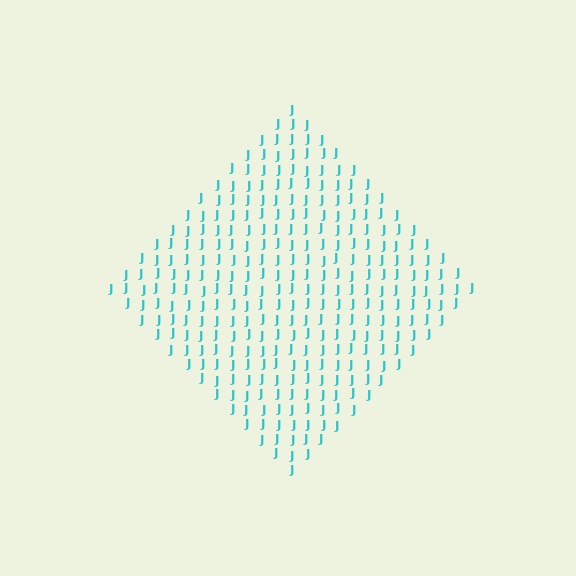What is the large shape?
The large shape is a diamond.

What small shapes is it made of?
It is made of small letter J's.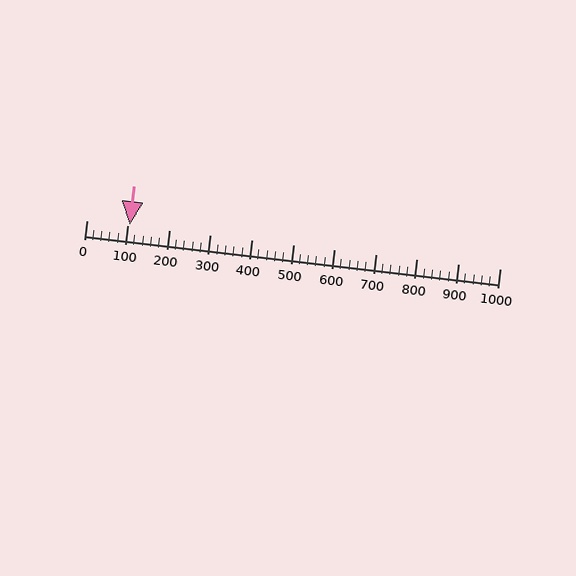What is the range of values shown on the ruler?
The ruler shows values from 0 to 1000.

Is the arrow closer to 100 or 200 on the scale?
The arrow is closer to 100.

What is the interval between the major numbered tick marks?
The major tick marks are spaced 100 units apart.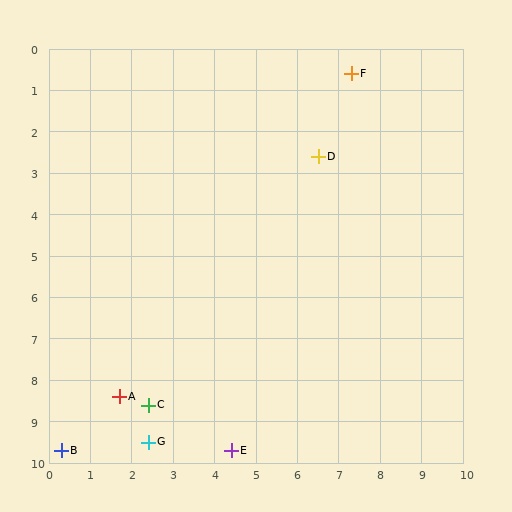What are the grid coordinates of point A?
Point A is at approximately (1.7, 8.4).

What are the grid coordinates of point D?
Point D is at approximately (6.5, 2.6).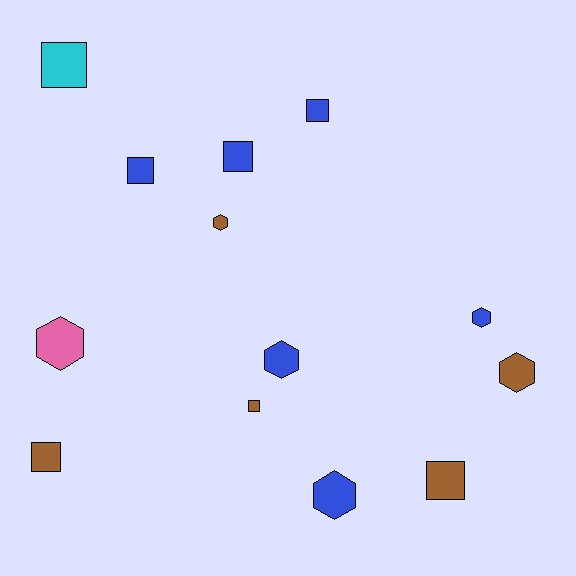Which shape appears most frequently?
Square, with 7 objects.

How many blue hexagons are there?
There are 3 blue hexagons.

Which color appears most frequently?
Blue, with 6 objects.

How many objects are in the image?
There are 13 objects.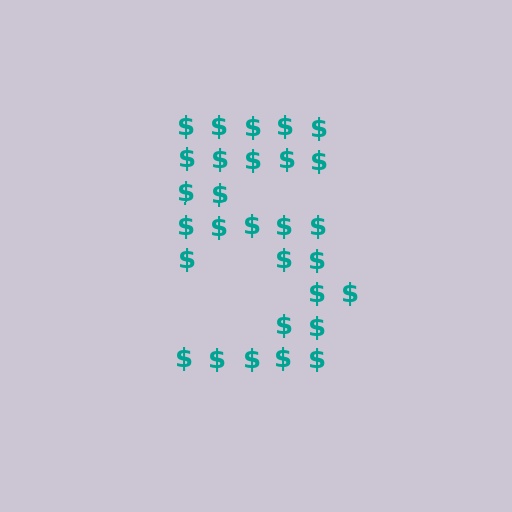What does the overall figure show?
The overall figure shows the digit 5.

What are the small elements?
The small elements are dollar signs.